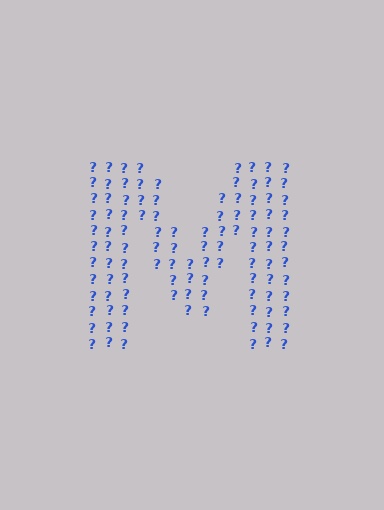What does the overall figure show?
The overall figure shows the letter M.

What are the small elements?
The small elements are question marks.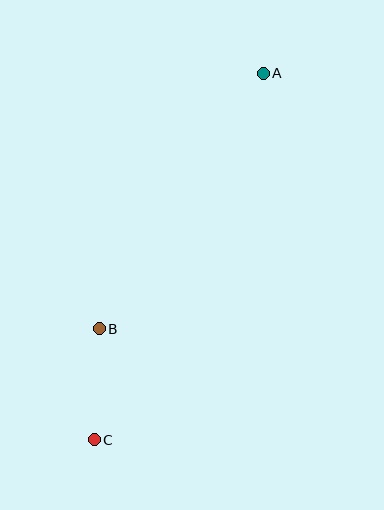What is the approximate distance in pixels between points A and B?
The distance between A and B is approximately 303 pixels.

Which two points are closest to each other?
Points B and C are closest to each other.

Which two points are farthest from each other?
Points A and C are farthest from each other.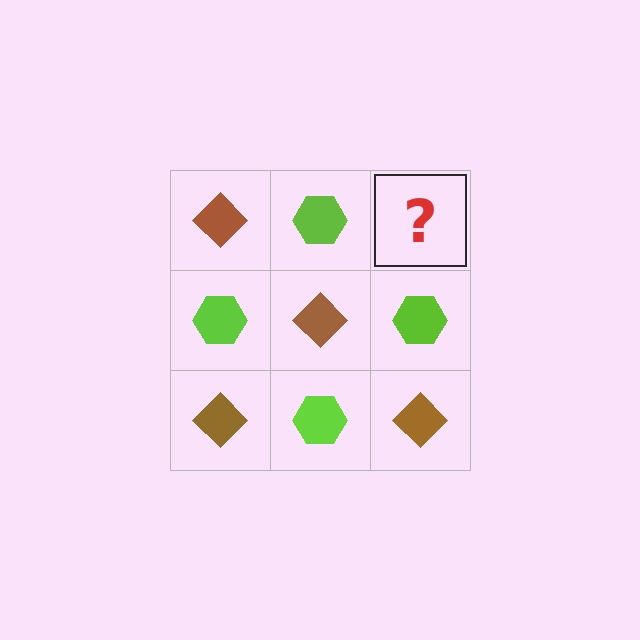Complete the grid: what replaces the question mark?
The question mark should be replaced with a brown diamond.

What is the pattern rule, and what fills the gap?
The rule is that it alternates brown diamond and lime hexagon in a checkerboard pattern. The gap should be filled with a brown diamond.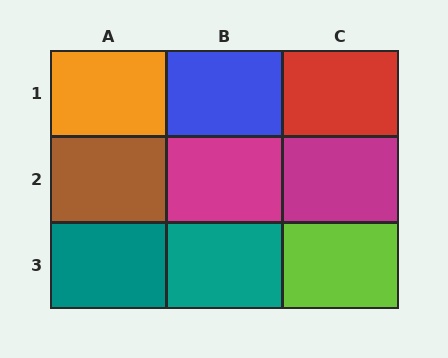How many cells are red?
1 cell is red.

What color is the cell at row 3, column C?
Lime.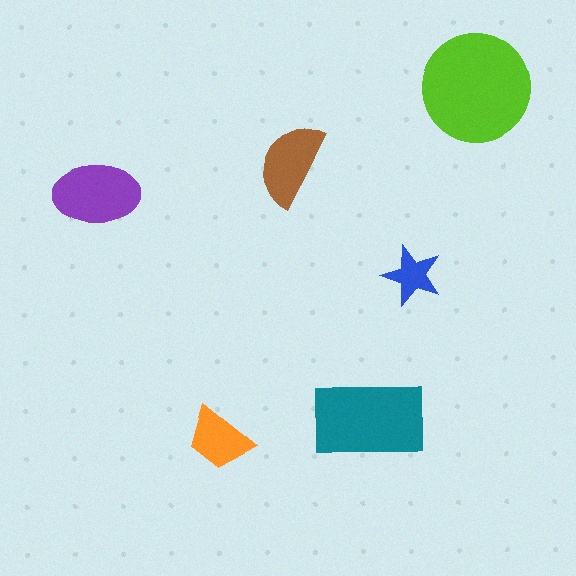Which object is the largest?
The lime circle.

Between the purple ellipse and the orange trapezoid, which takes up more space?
The purple ellipse.